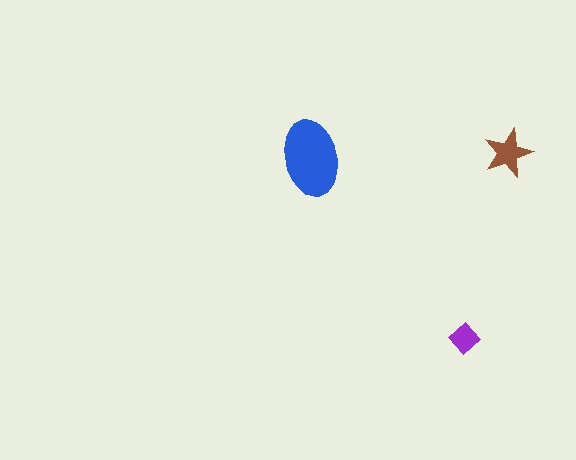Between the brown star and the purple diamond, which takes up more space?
The brown star.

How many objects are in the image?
There are 3 objects in the image.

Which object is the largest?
The blue ellipse.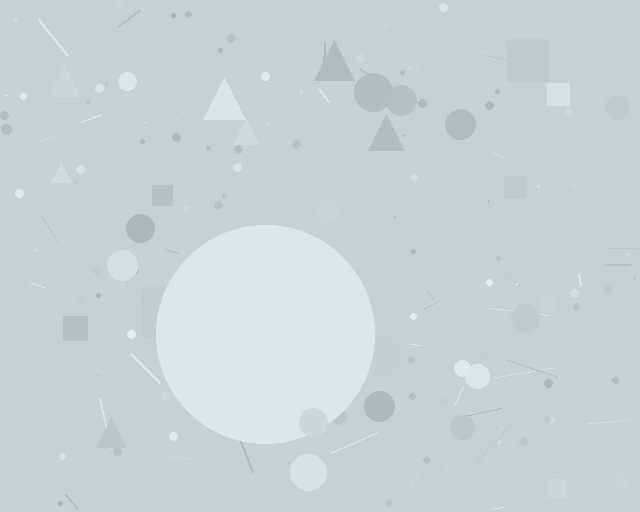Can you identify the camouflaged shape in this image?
The camouflaged shape is a circle.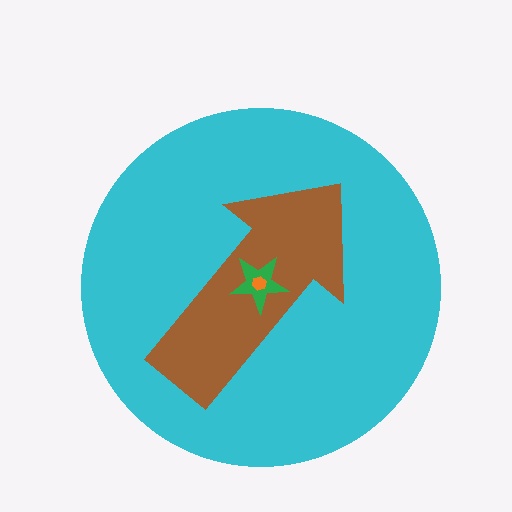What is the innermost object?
The orange hexagon.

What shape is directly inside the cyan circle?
The brown arrow.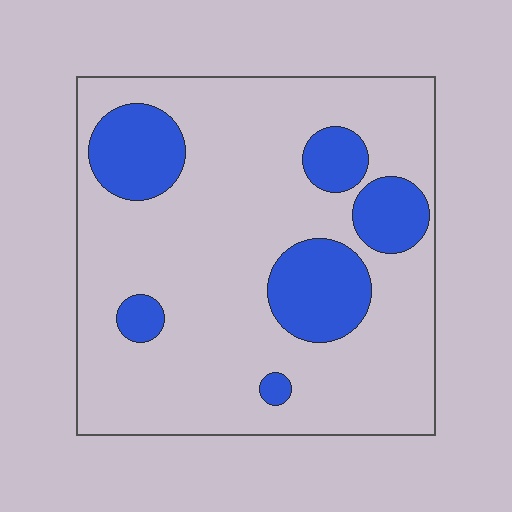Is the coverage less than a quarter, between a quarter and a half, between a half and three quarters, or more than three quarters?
Less than a quarter.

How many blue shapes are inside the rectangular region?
6.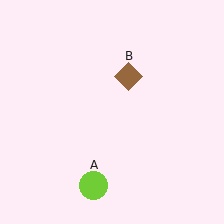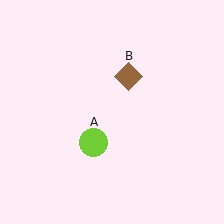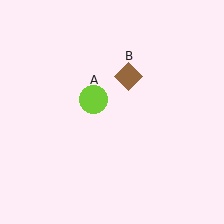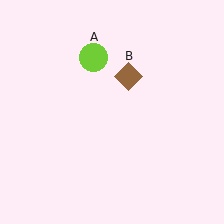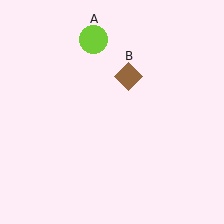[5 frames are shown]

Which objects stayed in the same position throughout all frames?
Brown diamond (object B) remained stationary.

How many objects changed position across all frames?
1 object changed position: lime circle (object A).